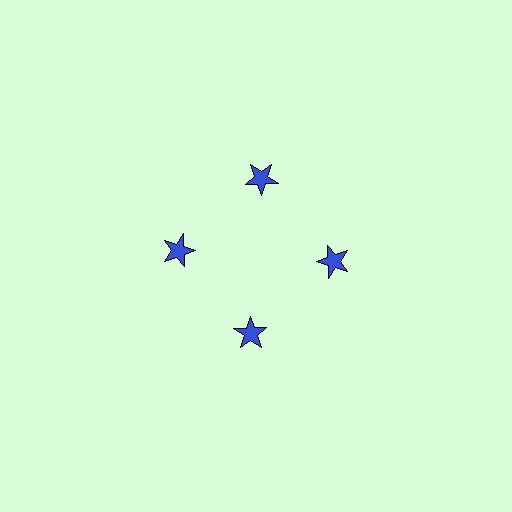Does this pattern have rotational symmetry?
Yes, this pattern has 4-fold rotational symmetry. It looks the same after rotating 90 degrees around the center.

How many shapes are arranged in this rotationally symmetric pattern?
There are 4 shapes, arranged in 4 groups of 1.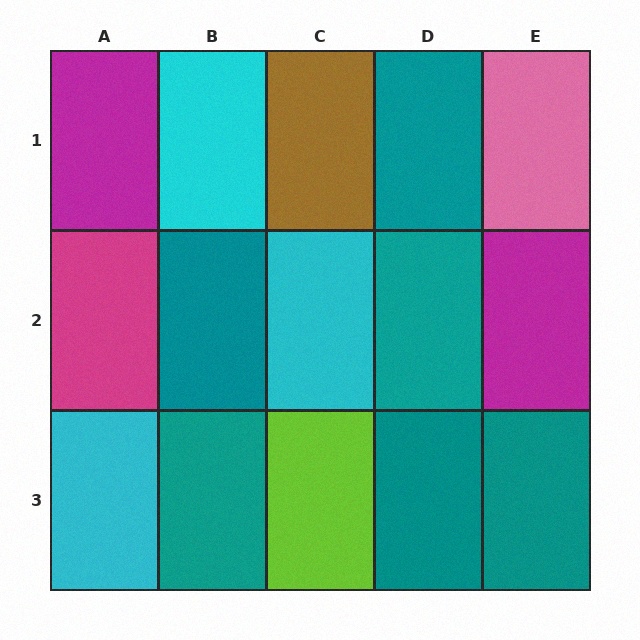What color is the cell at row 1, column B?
Cyan.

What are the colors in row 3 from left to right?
Cyan, teal, lime, teal, teal.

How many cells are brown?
1 cell is brown.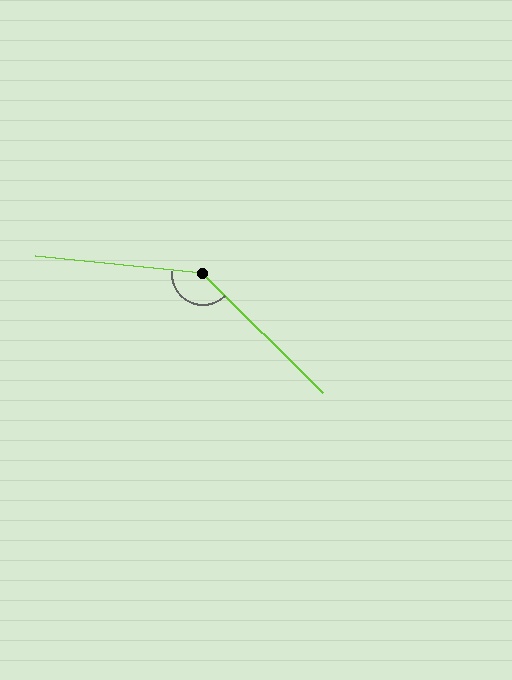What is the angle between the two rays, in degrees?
Approximately 141 degrees.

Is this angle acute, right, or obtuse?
It is obtuse.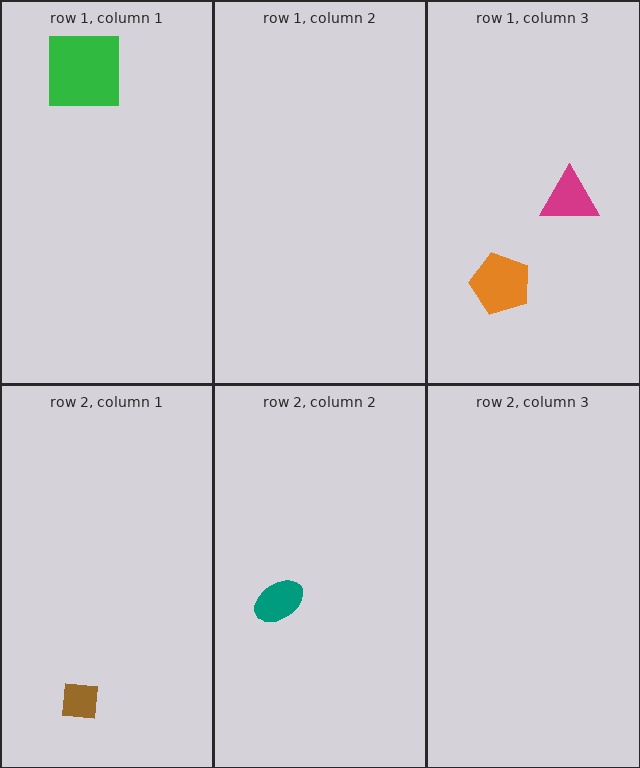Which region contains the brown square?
The row 2, column 1 region.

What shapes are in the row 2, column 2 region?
The teal ellipse.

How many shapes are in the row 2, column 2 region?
1.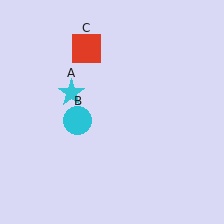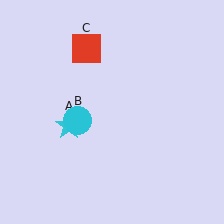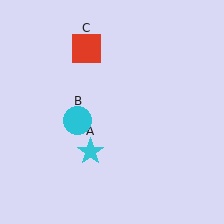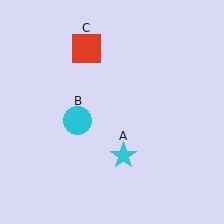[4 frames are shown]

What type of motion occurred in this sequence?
The cyan star (object A) rotated counterclockwise around the center of the scene.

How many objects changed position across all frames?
1 object changed position: cyan star (object A).